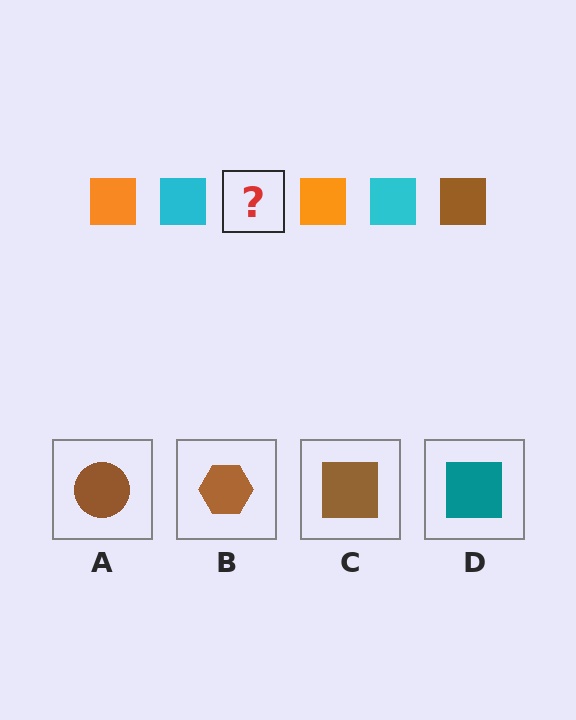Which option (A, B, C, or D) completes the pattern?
C.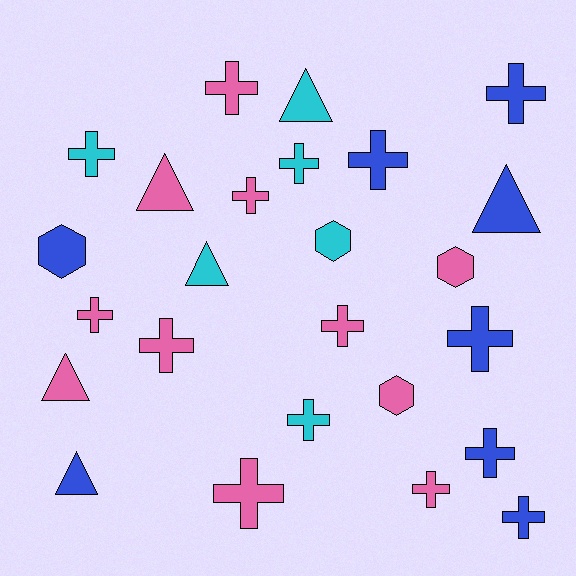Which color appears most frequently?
Pink, with 11 objects.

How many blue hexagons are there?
There is 1 blue hexagon.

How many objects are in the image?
There are 25 objects.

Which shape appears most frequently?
Cross, with 15 objects.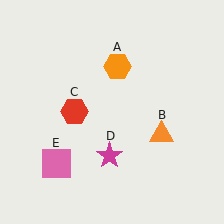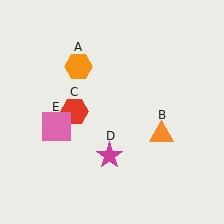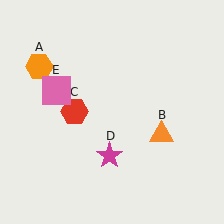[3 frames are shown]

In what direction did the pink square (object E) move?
The pink square (object E) moved up.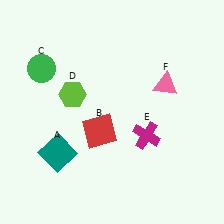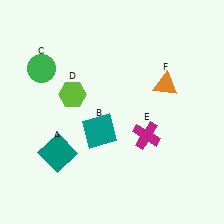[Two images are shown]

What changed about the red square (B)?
In Image 1, B is red. In Image 2, it changed to teal.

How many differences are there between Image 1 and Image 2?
There are 2 differences between the two images.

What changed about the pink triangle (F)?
In Image 1, F is pink. In Image 2, it changed to orange.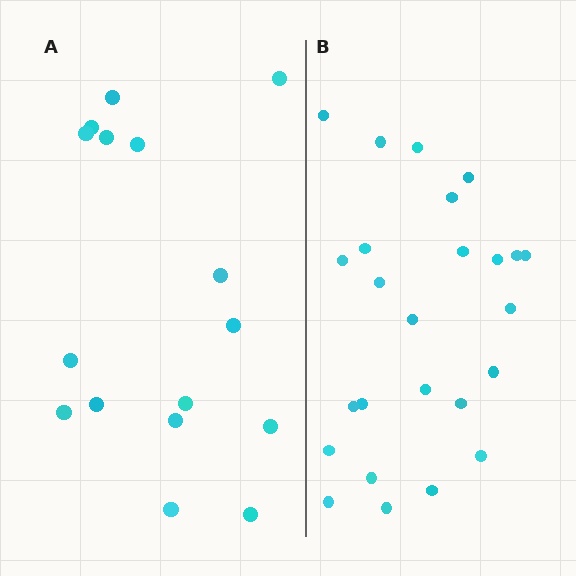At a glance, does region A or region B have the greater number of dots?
Region B (the right region) has more dots.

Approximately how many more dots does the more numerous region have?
Region B has roughly 8 or so more dots than region A.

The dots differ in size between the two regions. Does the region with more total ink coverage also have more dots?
No. Region A has more total ink coverage because its dots are larger, but region B actually contains more individual dots. Total area can be misleading — the number of items is what matters here.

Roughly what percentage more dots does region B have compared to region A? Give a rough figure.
About 55% more.